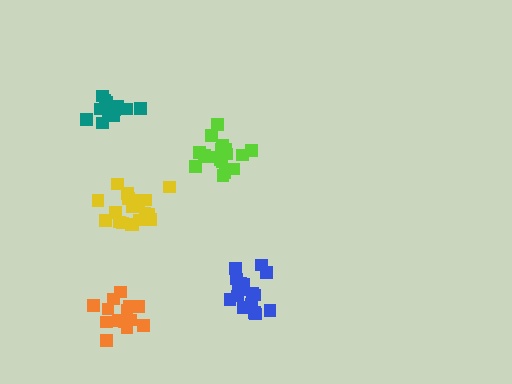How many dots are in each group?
Group 1: 15 dots, Group 2: 18 dots, Group 3: 18 dots, Group 4: 19 dots, Group 5: 16 dots (86 total).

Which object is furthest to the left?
The teal cluster is leftmost.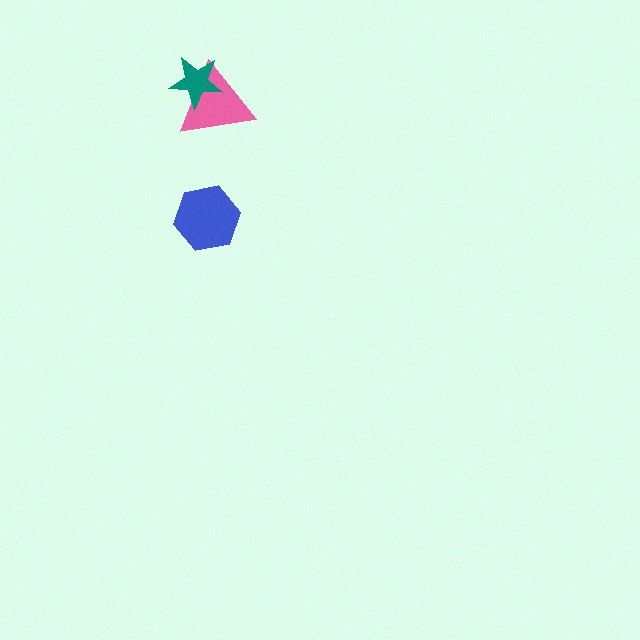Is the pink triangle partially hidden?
Yes, it is partially covered by another shape.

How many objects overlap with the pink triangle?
1 object overlaps with the pink triangle.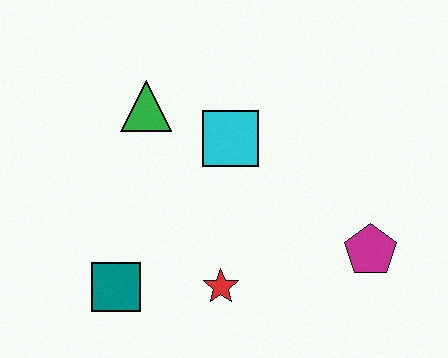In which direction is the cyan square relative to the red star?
The cyan square is above the red star.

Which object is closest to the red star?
The teal square is closest to the red star.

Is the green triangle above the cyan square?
Yes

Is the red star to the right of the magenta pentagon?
No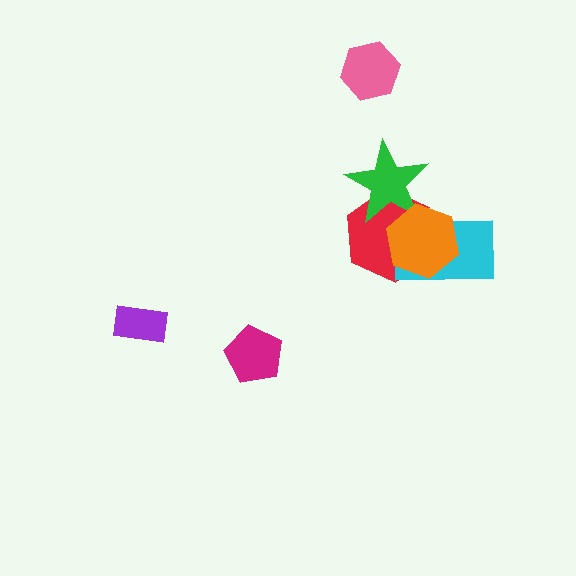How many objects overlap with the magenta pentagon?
0 objects overlap with the magenta pentagon.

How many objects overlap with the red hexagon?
3 objects overlap with the red hexagon.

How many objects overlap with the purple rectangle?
0 objects overlap with the purple rectangle.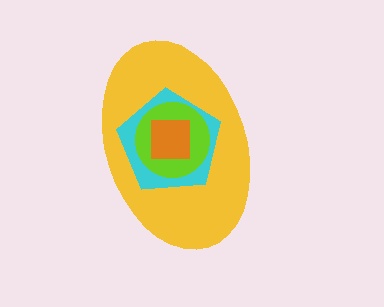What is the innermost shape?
The orange square.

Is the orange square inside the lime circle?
Yes.